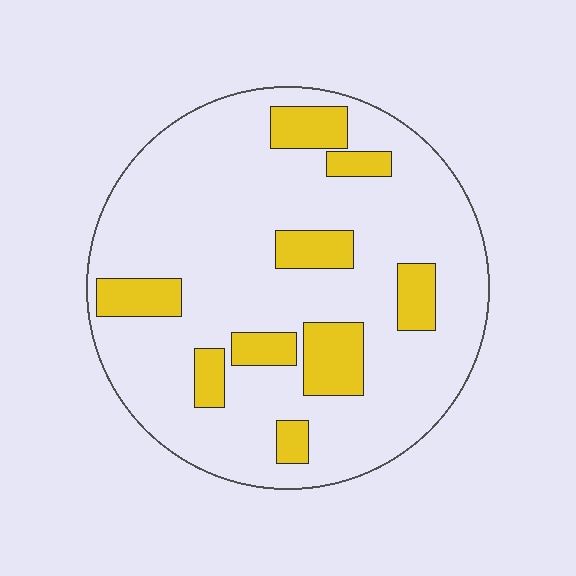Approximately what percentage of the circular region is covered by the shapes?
Approximately 20%.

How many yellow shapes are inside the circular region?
9.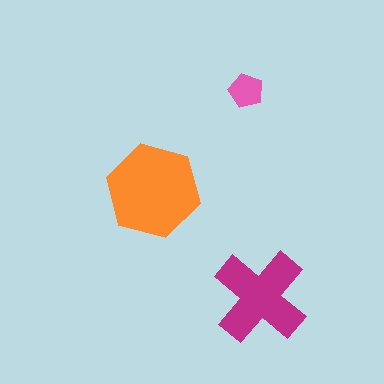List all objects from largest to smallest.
The orange hexagon, the magenta cross, the pink pentagon.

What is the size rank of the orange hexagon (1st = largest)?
1st.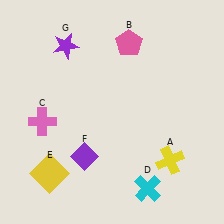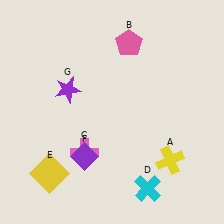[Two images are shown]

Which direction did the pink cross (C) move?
The pink cross (C) moved right.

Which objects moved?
The objects that moved are: the pink cross (C), the purple star (G).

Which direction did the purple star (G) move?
The purple star (G) moved down.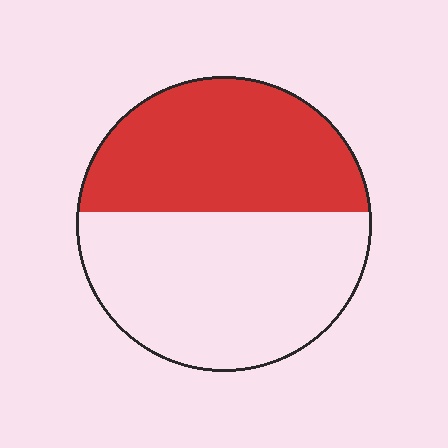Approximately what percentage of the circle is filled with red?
Approximately 45%.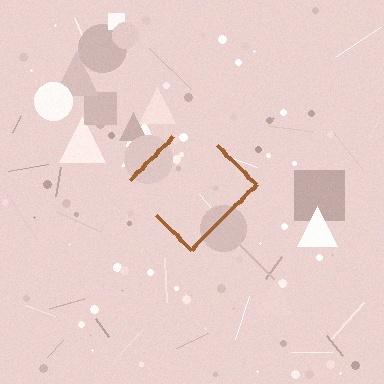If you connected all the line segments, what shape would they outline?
They would outline a diamond.